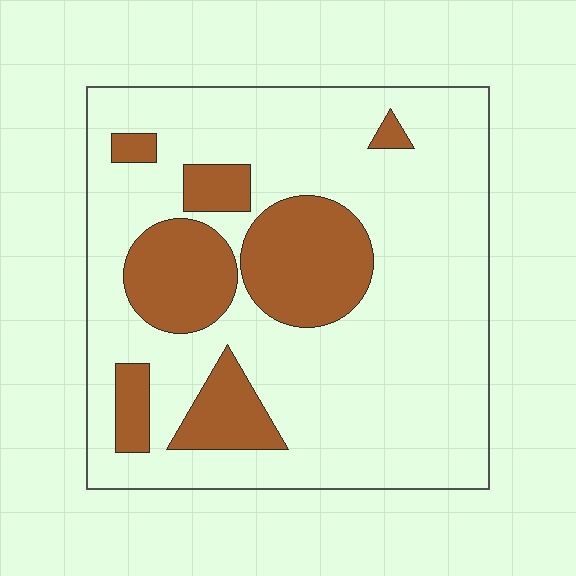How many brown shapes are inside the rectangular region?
7.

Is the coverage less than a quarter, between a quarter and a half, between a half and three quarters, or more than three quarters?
Less than a quarter.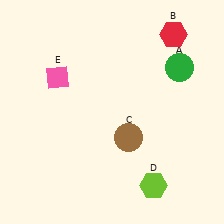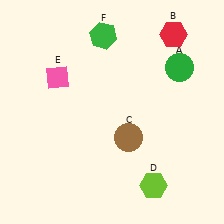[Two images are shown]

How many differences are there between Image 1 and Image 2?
There is 1 difference between the two images.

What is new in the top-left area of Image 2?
A green hexagon (F) was added in the top-left area of Image 2.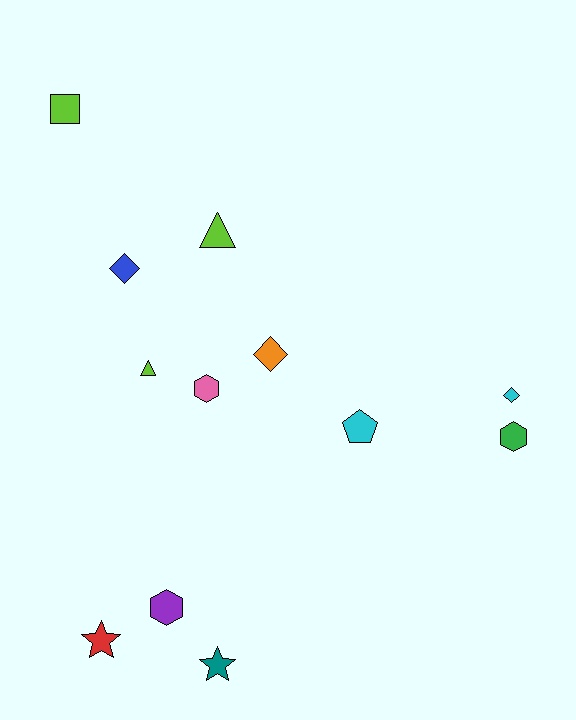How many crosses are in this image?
There are no crosses.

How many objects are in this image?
There are 12 objects.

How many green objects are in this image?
There is 1 green object.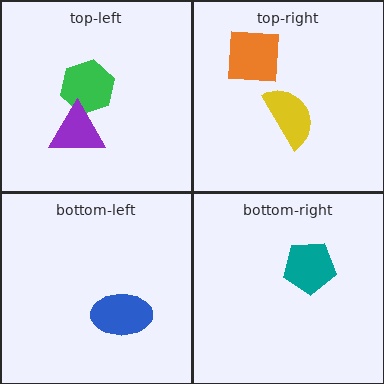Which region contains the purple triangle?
The top-left region.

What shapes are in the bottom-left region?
The blue ellipse.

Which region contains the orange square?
The top-right region.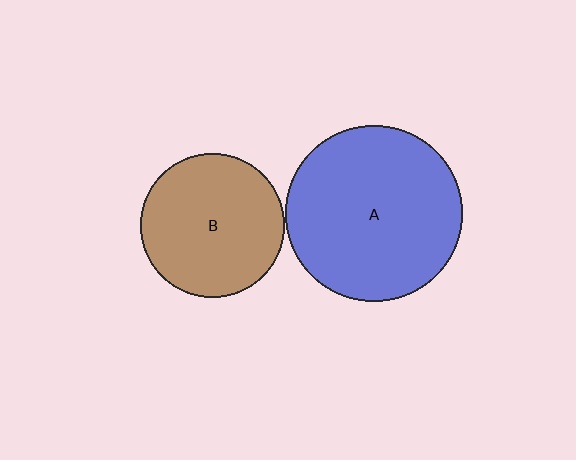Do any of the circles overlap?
No, none of the circles overlap.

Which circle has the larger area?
Circle A (blue).